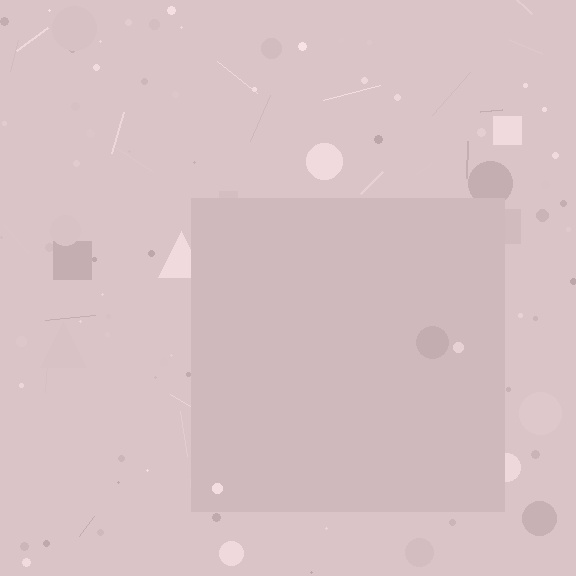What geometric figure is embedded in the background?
A square is embedded in the background.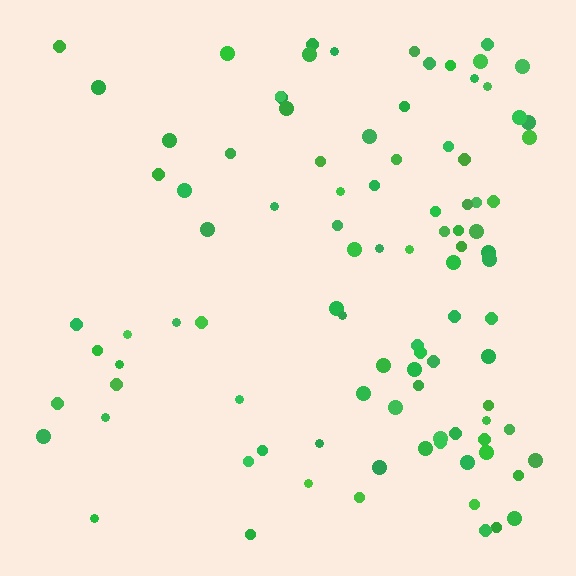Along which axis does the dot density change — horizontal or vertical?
Horizontal.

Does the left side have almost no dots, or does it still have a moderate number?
Still a moderate number, just noticeably fewer than the right.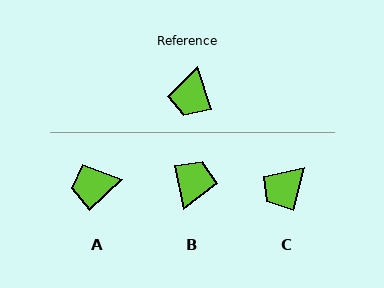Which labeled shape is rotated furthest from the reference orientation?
B, about 175 degrees away.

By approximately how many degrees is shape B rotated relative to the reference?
Approximately 175 degrees counter-clockwise.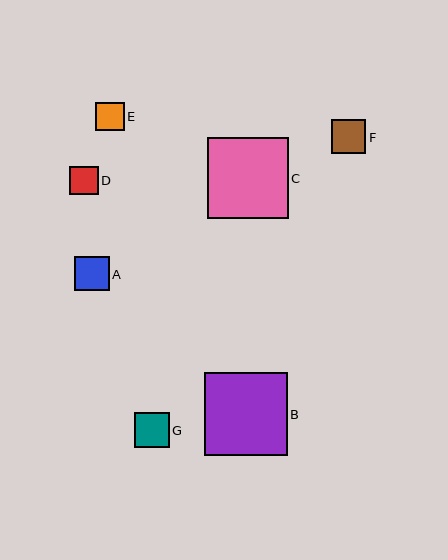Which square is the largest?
Square B is the largest with a size of approximately 83 pixels.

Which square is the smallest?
Square D is the smallest with a size of approximately 28 pixels.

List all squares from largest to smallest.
From largest to smallest: B, C, A, G, F, E, D.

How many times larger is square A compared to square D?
Square A is approximately 1.2 times the size of square D.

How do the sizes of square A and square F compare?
Square A and square F are approximately the same size.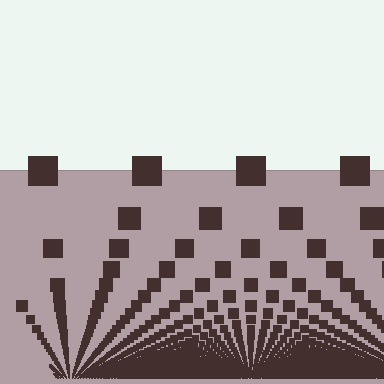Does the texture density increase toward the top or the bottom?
Density increases toward the bottom.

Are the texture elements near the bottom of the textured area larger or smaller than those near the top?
Smaller. The gradient is inverted — elements near the bottom are smaller and denser.